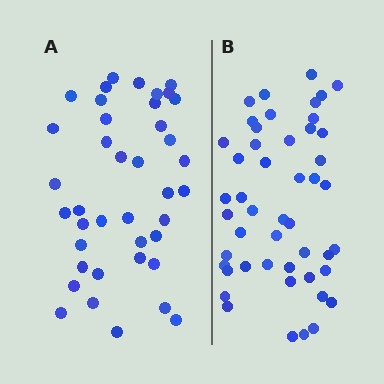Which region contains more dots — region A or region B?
Region B (the right region) has more dots.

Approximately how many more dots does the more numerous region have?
Region B has roughly 8 or so more dots than region A.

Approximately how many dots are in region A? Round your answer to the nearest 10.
About 40 dots.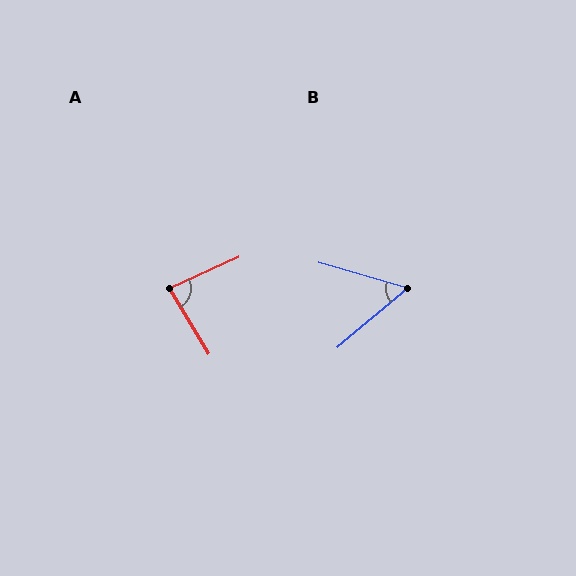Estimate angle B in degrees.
Approximately 56 degrees.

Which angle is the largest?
A, at approximately 83 degrees.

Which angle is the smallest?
B, at approximately 56 degrees.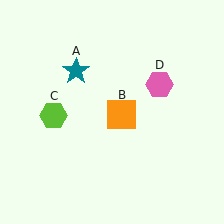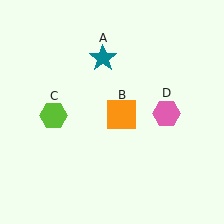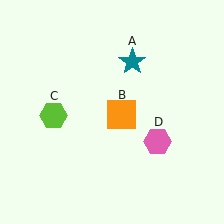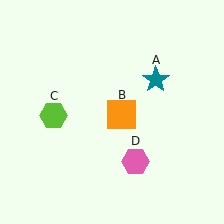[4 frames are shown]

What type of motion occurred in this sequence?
The teal star (object A), pink hexagon (object D) rotated clockwise around the center of the scene.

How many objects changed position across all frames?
2 objects changed position: teal star (object A), pink hexagon (object D).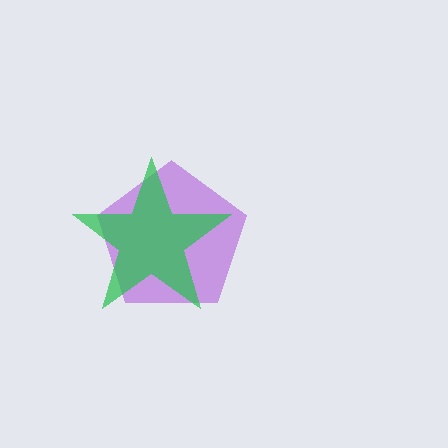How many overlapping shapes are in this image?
There are 2 overlapping shapes in the image.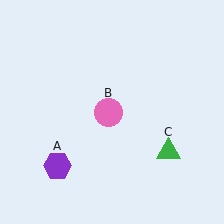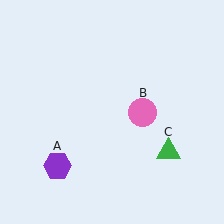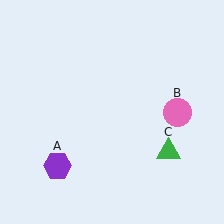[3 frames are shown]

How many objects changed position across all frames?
1 object changed position: pink circle (object B).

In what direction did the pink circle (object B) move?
The pink circle (object B) moved right.